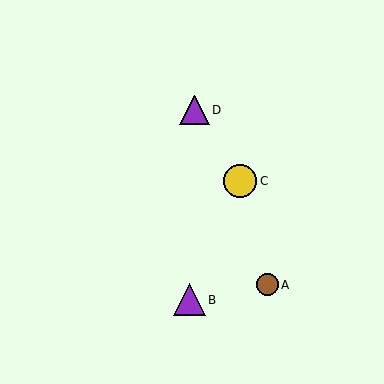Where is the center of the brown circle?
The center of the brown circle is at (267, 285).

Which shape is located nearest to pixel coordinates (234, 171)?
The yellow circle (labeled C) at (240, 181) is nearest to that location.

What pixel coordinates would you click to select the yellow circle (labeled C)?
Click at (240, 181) to select the yellow circle C.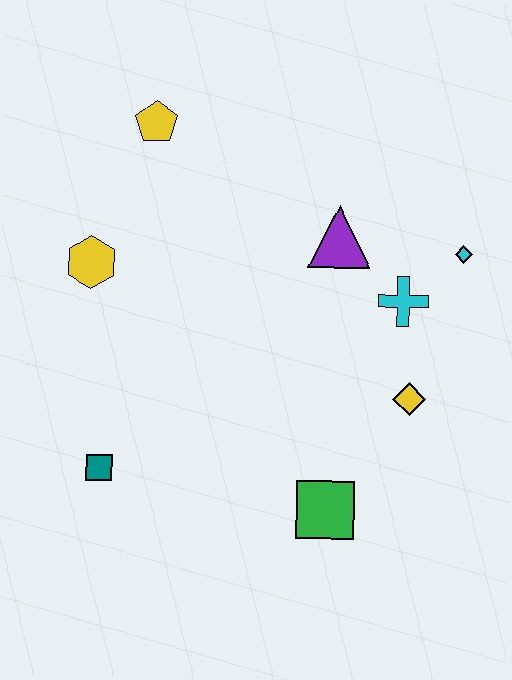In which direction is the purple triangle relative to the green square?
The purple triangle is above the green square.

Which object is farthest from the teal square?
The cyan diamond is farthest from the teal square.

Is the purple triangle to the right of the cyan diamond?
No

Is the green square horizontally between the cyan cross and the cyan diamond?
No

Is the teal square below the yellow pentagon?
Yes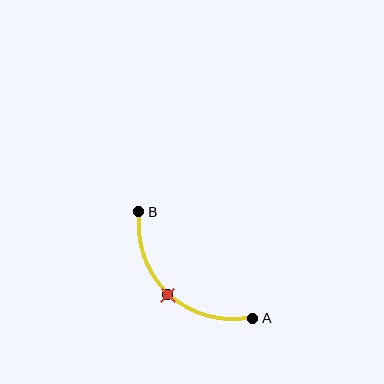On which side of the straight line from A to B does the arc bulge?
The arc bulges below and to the left of the straight line connecting A and B.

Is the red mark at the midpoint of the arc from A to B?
Yes. The red mark lies on the arc at equal arc-length from both A and B — it is the arc midpoint.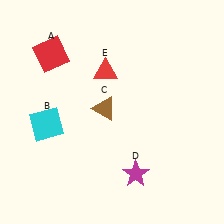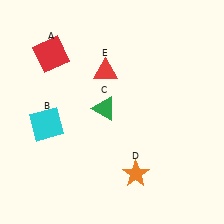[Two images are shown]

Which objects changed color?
C changed from brown to green. D changed from magenta to orange.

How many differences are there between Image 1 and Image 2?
There are 2 differences between the two images.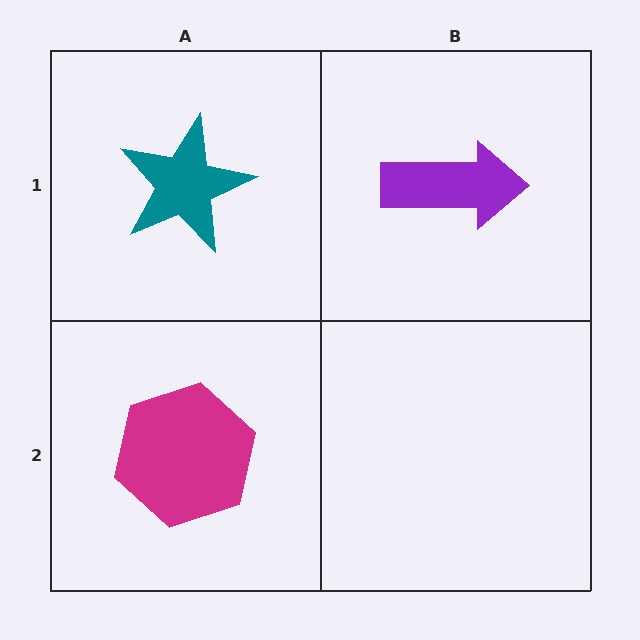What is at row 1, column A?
A teal star.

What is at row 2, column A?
A magenta hexagon.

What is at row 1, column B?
A purple arrow.